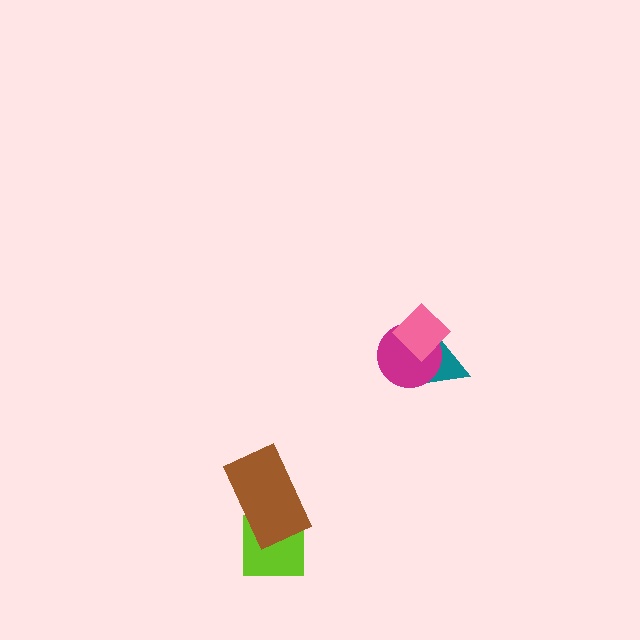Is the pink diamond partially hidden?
No, no other shape covers it.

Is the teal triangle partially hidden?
Yes, it is partially covered by another shape.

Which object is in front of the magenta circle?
The pink diamond is in front of the magenta circle.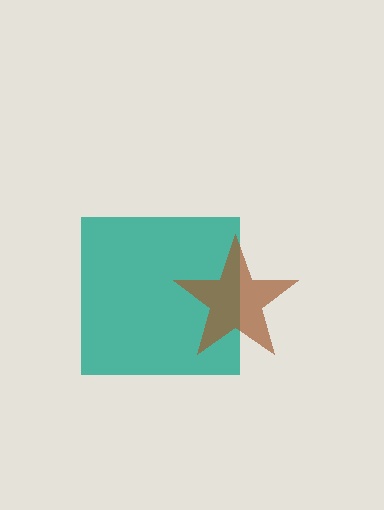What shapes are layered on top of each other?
The layered shapes are: a teal square, a brown star.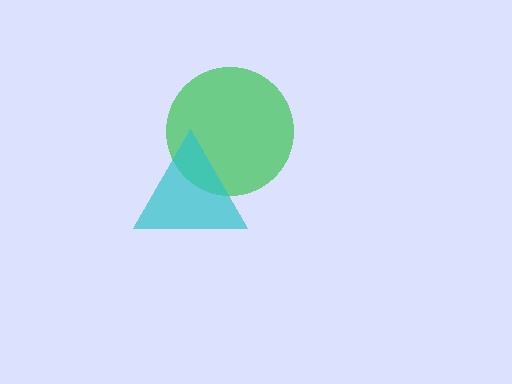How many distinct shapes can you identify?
There are 2 distinct shapes: a green circle, a cyan triangle.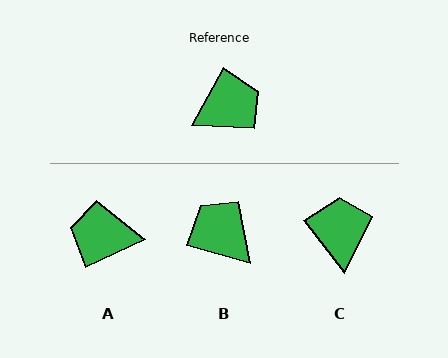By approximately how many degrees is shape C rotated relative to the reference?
Approximately 67 degrees counter-clockwise.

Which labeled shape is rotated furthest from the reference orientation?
A, about 144 degrees away.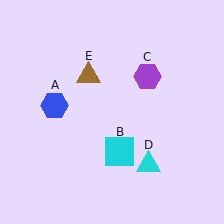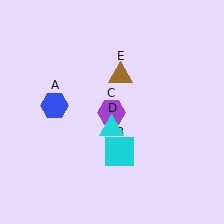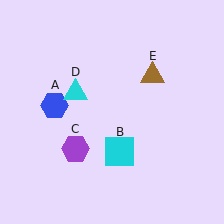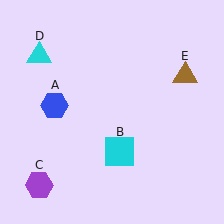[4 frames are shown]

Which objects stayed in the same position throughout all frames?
Blue hexagon (object A) and cyan square (object B) remained stationary.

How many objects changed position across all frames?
3 objects changed position: purple hexagon (object C), cyan triangle (object D), brown triangle (object E).